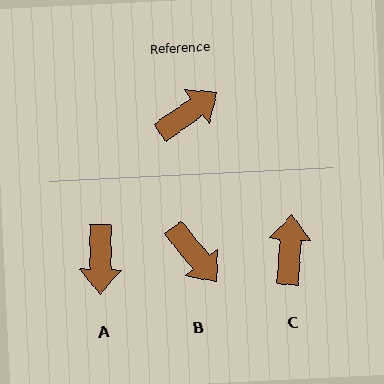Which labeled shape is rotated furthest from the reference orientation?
A, about 126 degrees away.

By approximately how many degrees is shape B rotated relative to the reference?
Approximately 86 degrees clockwise.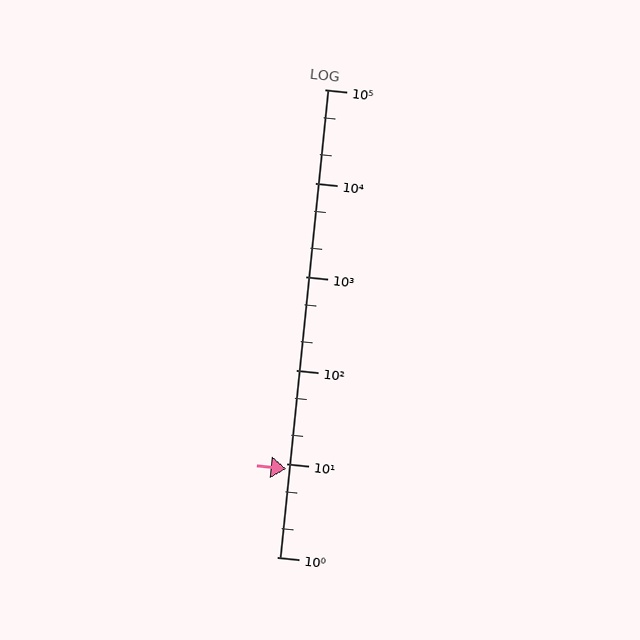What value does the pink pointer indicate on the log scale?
The pointer indicates approximately 8.7.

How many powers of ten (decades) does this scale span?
The scale spans 5 decades, from 1 to 100000.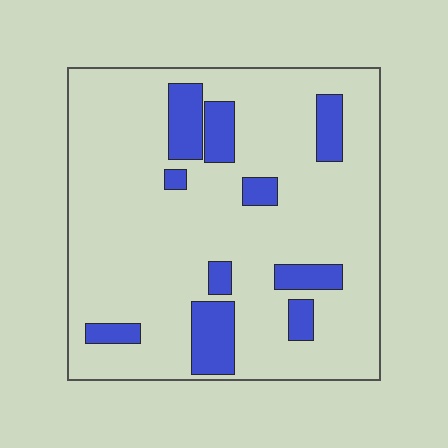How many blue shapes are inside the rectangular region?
10.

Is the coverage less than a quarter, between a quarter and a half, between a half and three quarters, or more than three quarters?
Less than a quarter.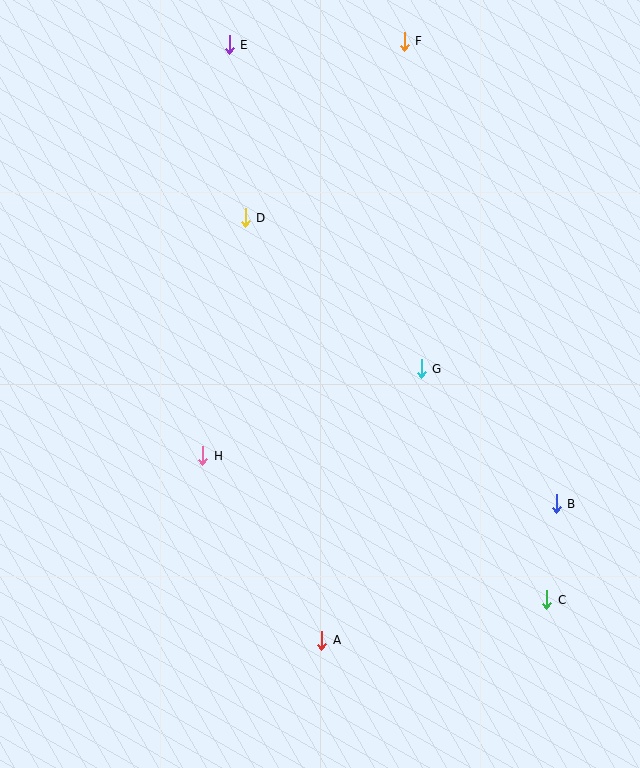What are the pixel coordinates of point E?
Point E is at (229, 45).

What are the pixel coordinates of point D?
Point D is at (245, 218).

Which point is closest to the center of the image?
Point G at (421, 369) is closest to the center.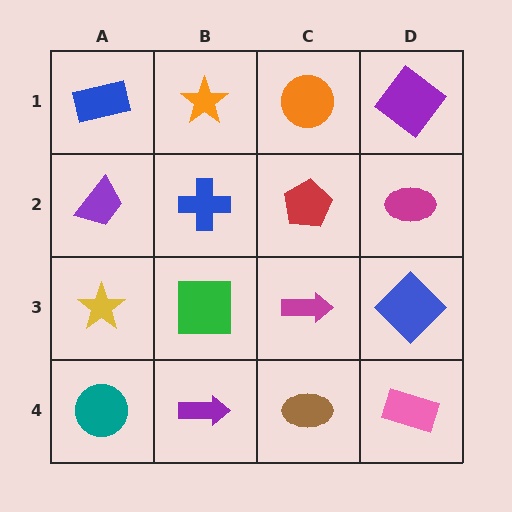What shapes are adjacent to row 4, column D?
A blue diamond (row 3, column D), a brown ellipse (row 4, column C).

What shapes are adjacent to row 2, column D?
A purple diamond (row 1, column D), a blue diamond (row 3, column D), a red pentagon (row 2, column C).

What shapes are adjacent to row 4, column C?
A magenta arrow (row 3, column C), a purple arrow (row 4, column B), a pink rectangle (row 4, column D).